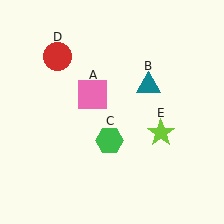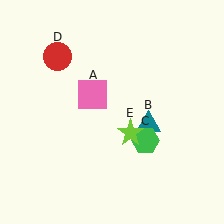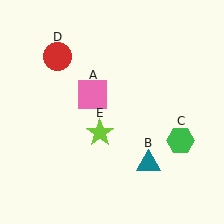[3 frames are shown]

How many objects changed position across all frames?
3 objects changed position: teal triangle (object B), green hexagon (object C), lime star (object E).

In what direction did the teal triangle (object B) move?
The teal triangle (object B) moved down.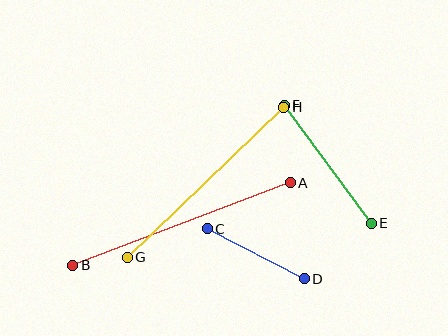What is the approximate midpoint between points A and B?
The midpoint is at approximately (182, 224) pixels.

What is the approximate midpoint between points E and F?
The midpoint is at approximately (328, 164) pixels.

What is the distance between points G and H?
The distance is approximately 217 pixels.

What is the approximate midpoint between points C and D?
The midpoint is at approximately (256, 254) pixels.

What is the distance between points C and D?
The distance is approximately 109 pixels.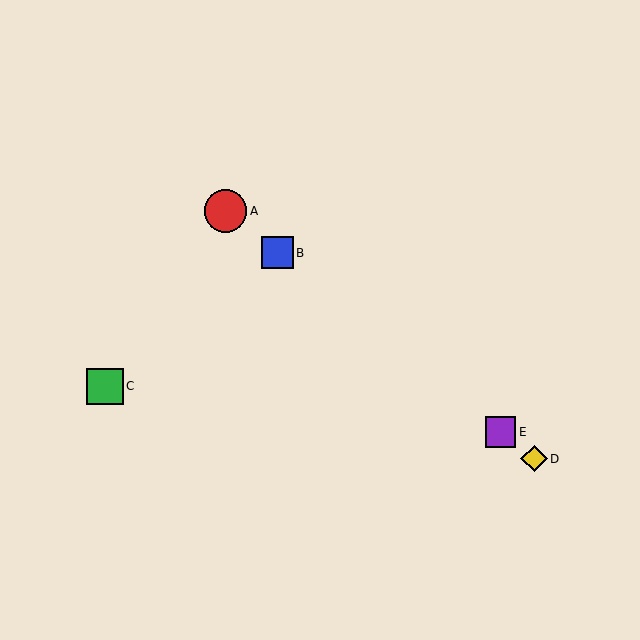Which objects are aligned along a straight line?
Objects A, B, D, E are aligned along a straight line.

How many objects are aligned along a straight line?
4 objects (A, B, D, E) are aligned along a straight line.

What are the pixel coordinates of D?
Object D is at (534, 459).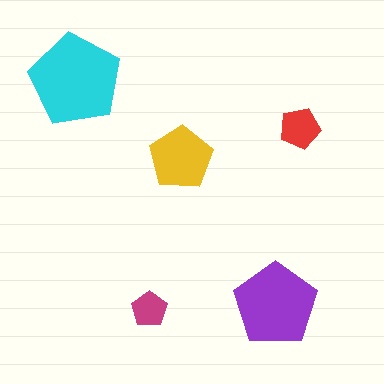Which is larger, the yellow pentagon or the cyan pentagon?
The cyan one.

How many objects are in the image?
There are 5 objects in the image.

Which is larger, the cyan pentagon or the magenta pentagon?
The cyan one.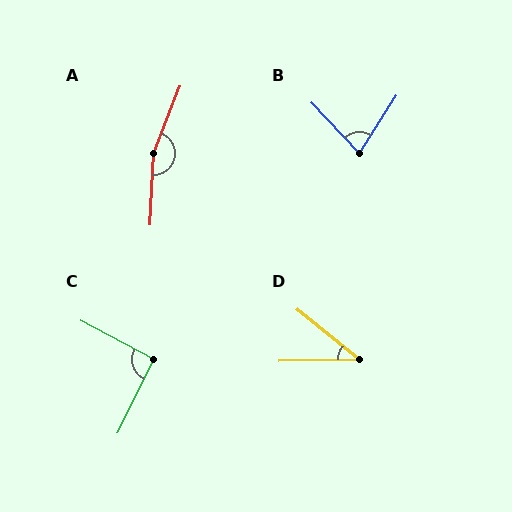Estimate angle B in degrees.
Approximately 76 degrees.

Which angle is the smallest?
D, at approximately 40 degrees.